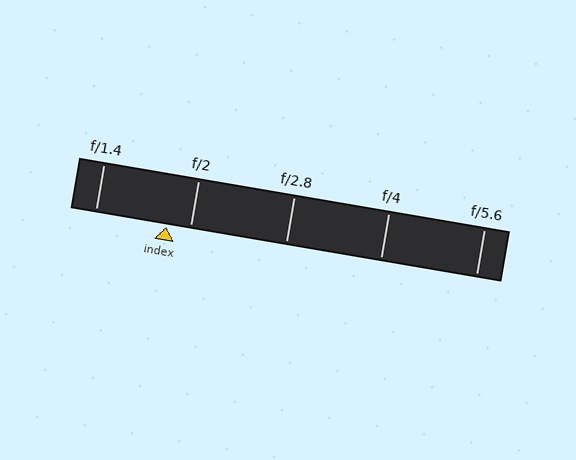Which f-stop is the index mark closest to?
The index mark is closest to f/2.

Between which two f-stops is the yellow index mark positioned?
The index mark is between f/1.4 and f/2.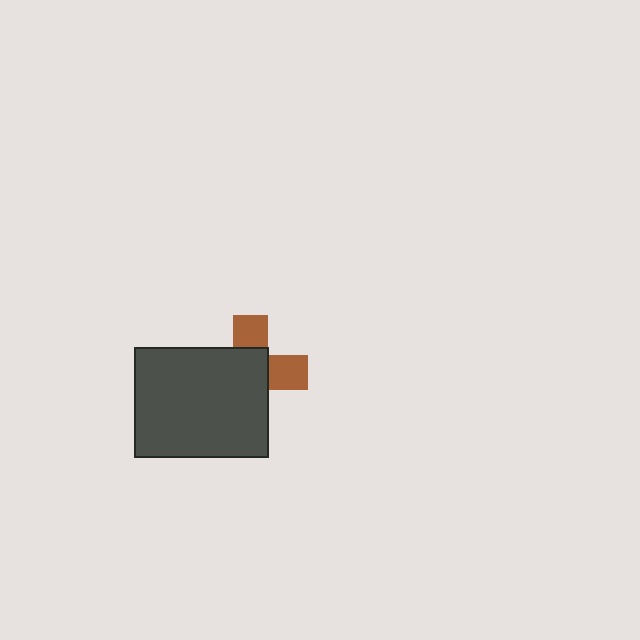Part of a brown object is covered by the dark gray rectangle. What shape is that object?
It is a cross.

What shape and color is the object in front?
The object in front is a dark gray rectangle.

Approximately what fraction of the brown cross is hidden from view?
Roughly 64% of the brown cross is hidden behind the dark gray rectangle.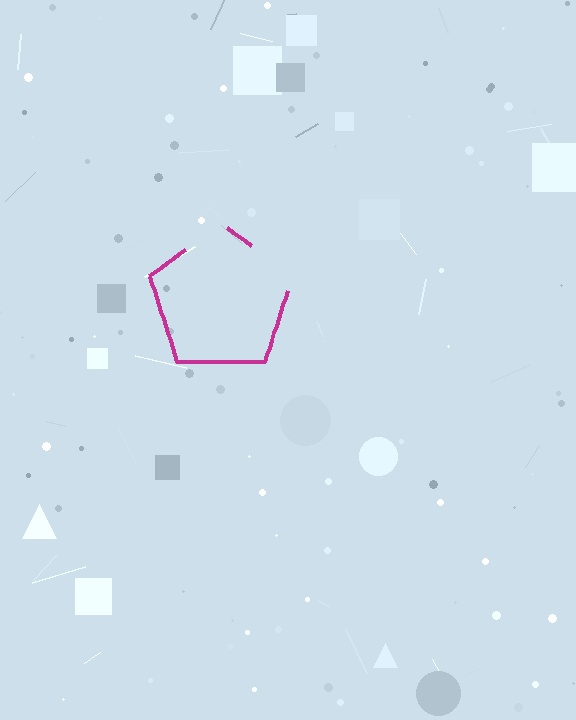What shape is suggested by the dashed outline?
The dashed outline suggests a pentagon.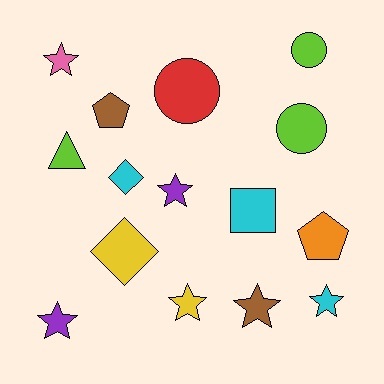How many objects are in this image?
There are 15 objects.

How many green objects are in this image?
There are no green objects.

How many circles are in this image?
There are 3 circles.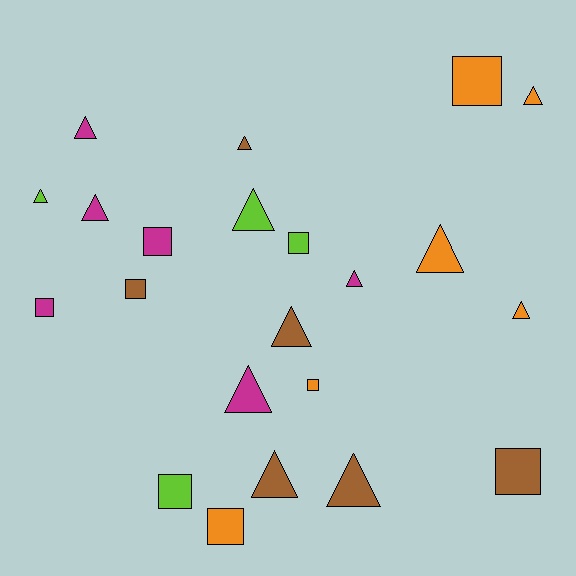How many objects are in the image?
There are 22 objects.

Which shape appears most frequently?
Triangle, with 13 objects.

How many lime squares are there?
There are 2 lime squares.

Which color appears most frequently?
Orange, with 6 objects.